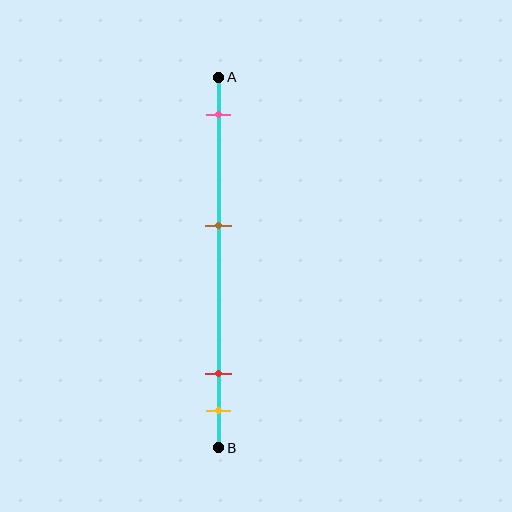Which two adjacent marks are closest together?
The red and yellow marks are the closest adjacent pair.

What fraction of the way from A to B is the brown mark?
The brown mark is approximately 40% (0.4) of the way from A to B.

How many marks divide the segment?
There are 4 marks dividing the segment.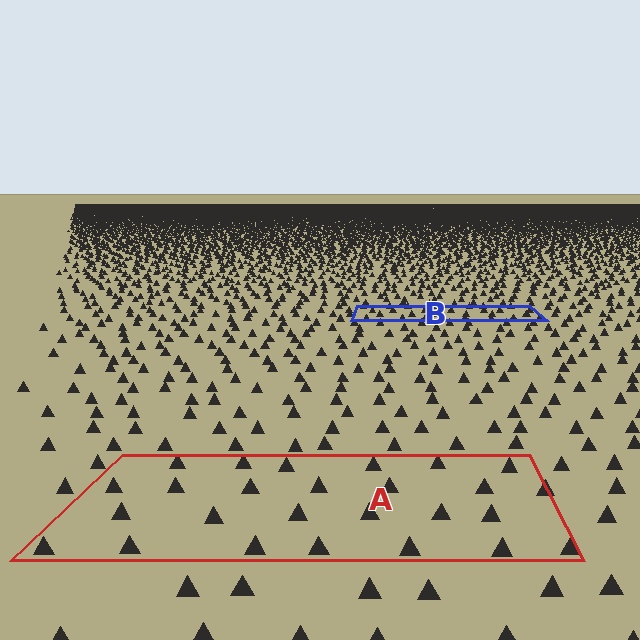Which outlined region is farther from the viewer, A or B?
Region B is farther from the viewer — the texture elements inside it appear smaller and more densely packed.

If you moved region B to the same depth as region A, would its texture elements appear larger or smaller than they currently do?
They would appear larger. At a closer depth, the same texture elements are projected at a bigger on-screen size.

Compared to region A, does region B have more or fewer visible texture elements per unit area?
Region B has more texture elements per unit area — they are packed more densely because it is farther away.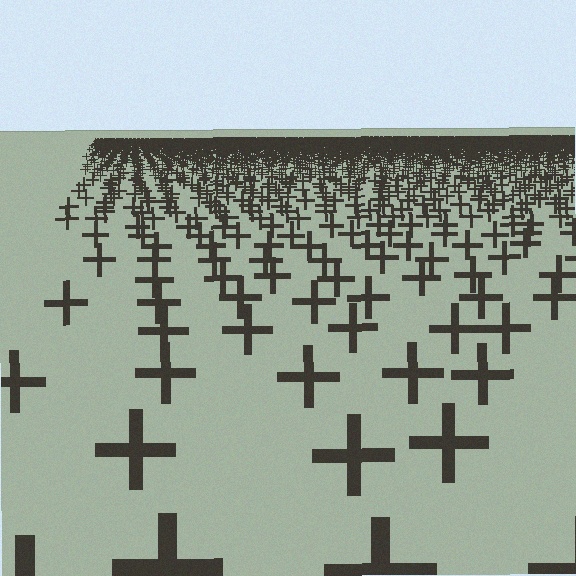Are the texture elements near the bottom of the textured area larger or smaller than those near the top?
Larger. Near the bottom, elements are closer to the viewer and appear at a bigger on-screen size.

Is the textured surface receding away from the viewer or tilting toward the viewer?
The surface is receding away from the viewer. Texture elements get smaller and denser toward the top.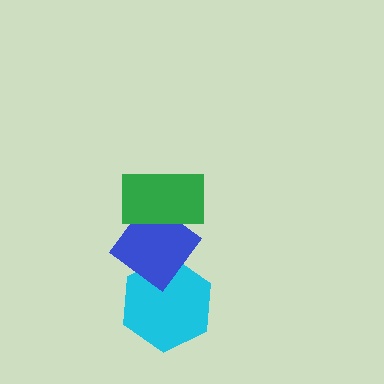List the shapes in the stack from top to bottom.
From top to bottom: the green rectangle, the blue diamond, the cyan hexagon.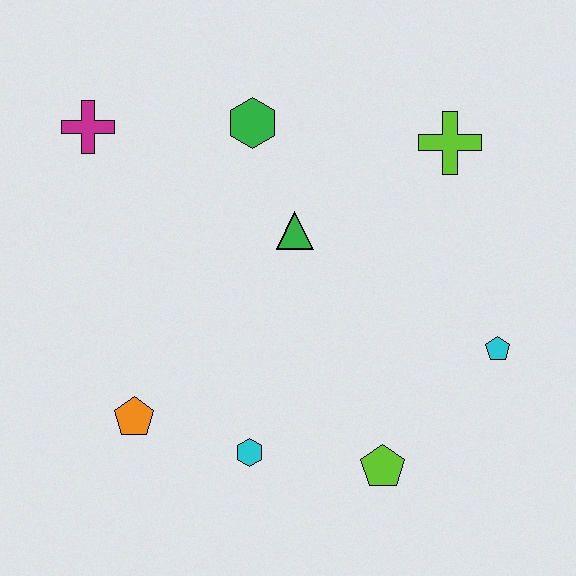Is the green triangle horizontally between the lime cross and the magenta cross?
Yes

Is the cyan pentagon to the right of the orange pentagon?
Yes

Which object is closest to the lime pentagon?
The cyan hexagon is closest to the lime pentagon.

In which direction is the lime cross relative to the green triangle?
The lime cross is to the right of the green triangle.